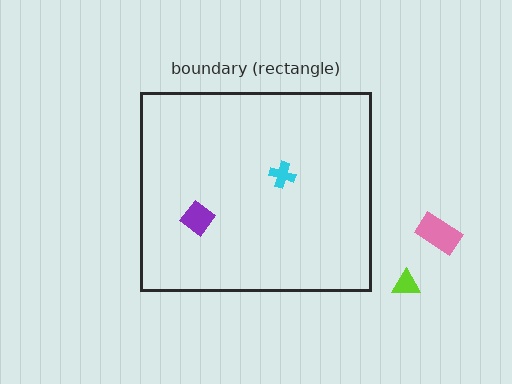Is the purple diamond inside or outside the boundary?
Inside.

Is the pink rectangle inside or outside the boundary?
Outside.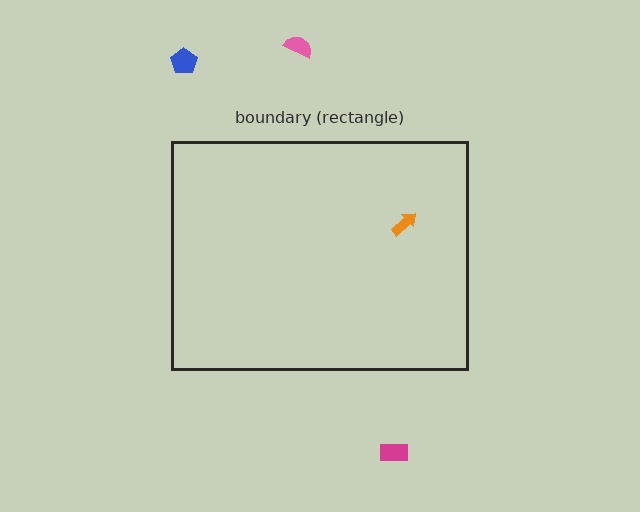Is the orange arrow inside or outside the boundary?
Inside.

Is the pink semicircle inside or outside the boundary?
Outside.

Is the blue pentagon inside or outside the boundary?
Outside.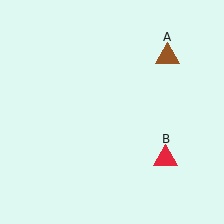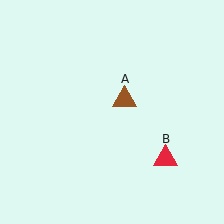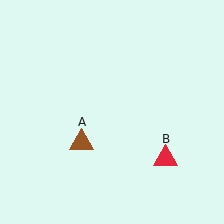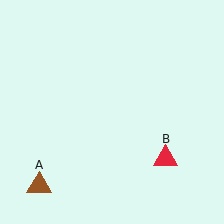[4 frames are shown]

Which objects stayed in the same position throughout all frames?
Red triangle (object B) remained stationary.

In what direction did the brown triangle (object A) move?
The brown triangle (object A) moved down and to the left.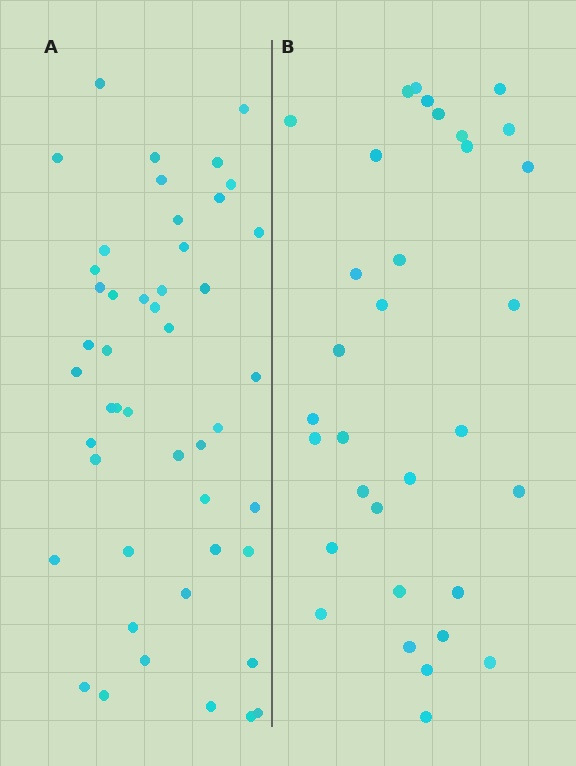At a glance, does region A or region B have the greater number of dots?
Region A (the left region) has more dots.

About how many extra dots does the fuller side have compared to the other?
Region A has approximately 15 more dots than region B.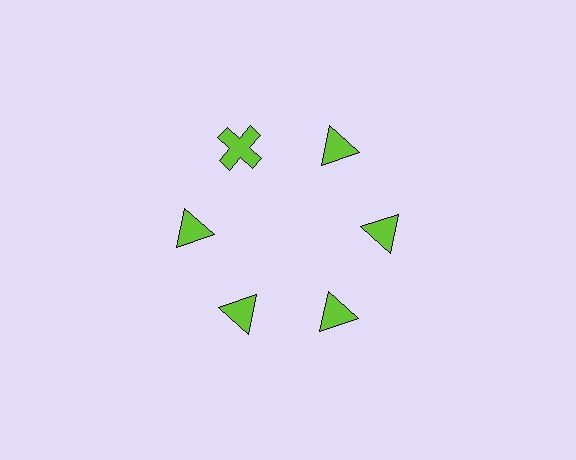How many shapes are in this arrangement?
There are 6 shapes arranged in a ring pattern.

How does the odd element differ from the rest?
It has a different shape: cross instead of triangle.